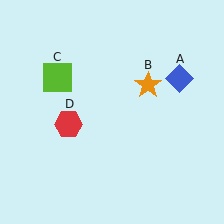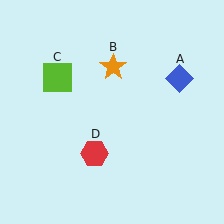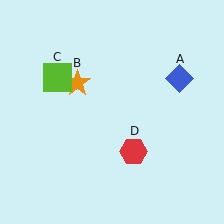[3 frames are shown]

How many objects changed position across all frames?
2 objects changed position: orange star (object B), red hexagon (object D).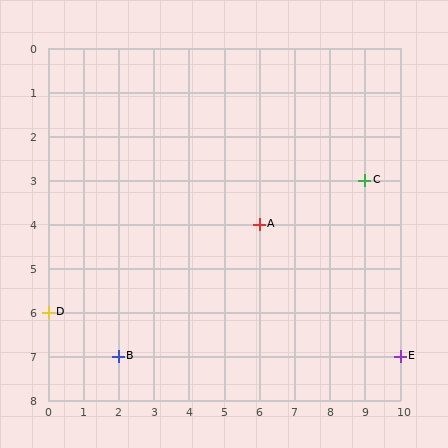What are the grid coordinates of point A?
Point A is at grid coordinates (6, 4).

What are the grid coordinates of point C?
Point C is at grid coordinates (9, 3).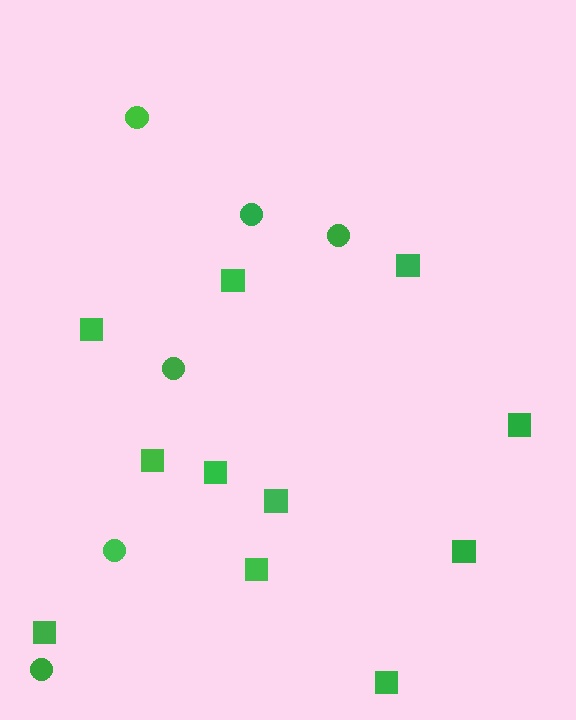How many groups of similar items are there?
There are 2 groups: one group of circles (6) and one group of squares (11).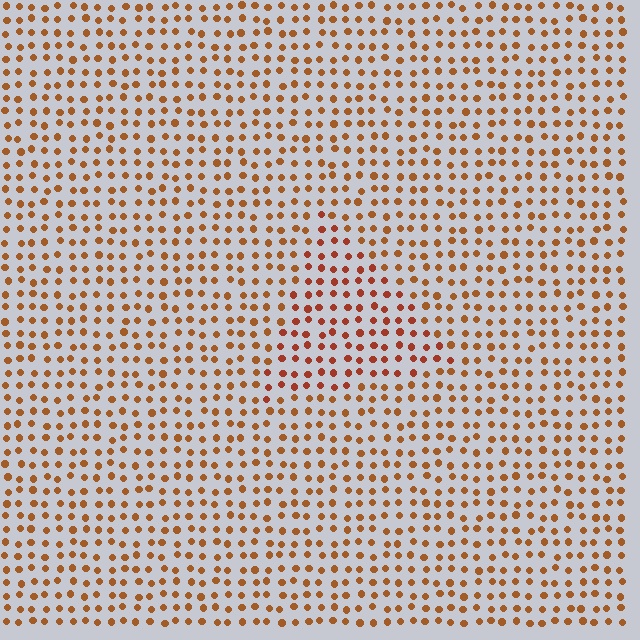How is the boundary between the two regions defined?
The boundary is defined purely by a slight shift in hue (about 18 degrees). Spacing, size, and orientation are identical on both sides.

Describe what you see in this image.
The image is filled with small brown elements in a uniform arrangement. A triangle-shaped region is visible where the elements are tinted to a slightly different hue, forming a subtle color boundary.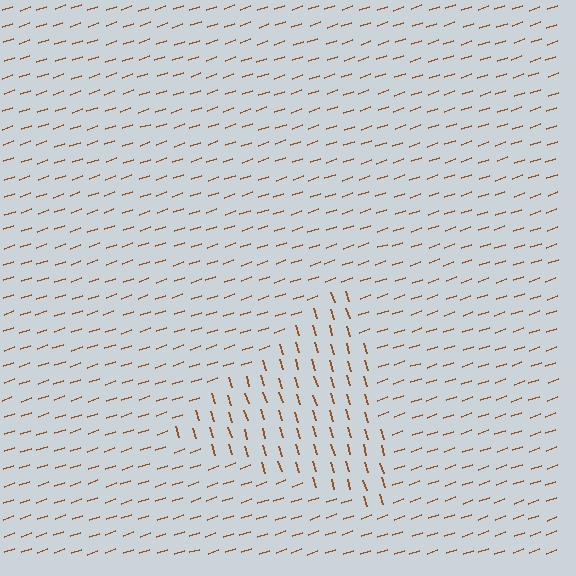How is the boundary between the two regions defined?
The boundary is defined purely by a change in line orientation (approximately 87 degrees difference). All lines are the same color and thickness.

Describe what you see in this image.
The image is filled with small brown line segments. A triangle region in the image has lines oriented differently from the surrounding lines, creating a visible texture boundary.